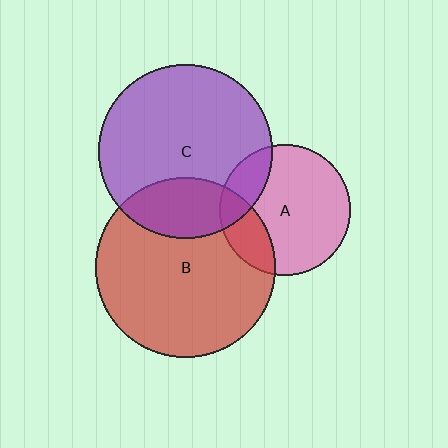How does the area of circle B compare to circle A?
Approximately 1.9 times.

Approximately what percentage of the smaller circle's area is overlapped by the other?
Approximately 20%.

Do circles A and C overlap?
Yes.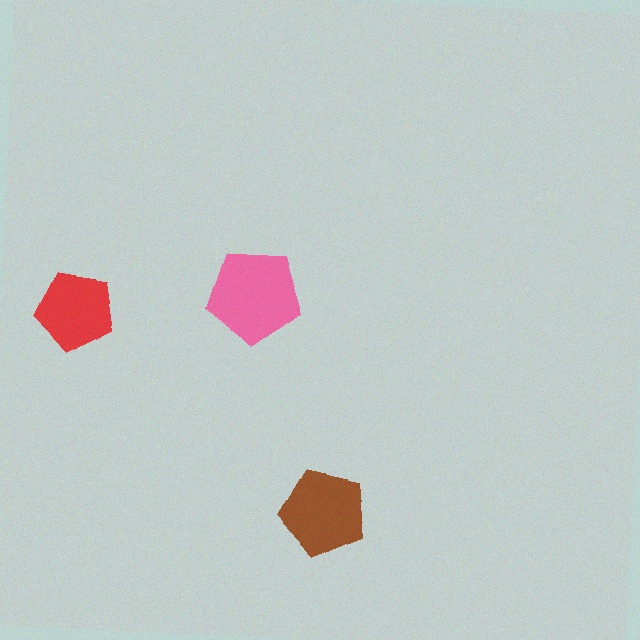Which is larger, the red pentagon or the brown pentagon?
The brown one.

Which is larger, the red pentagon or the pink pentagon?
The pink one.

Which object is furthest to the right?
The brown pentagon is rightmost.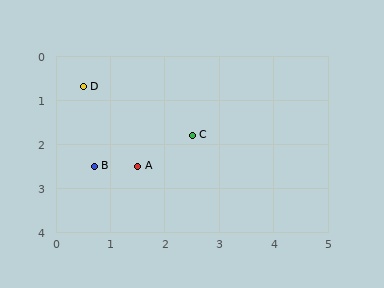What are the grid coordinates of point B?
Point B is at approximately (0.7, 2.5).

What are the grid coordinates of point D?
Point D is at approximately (0.5, 0.7).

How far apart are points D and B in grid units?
Points D and B are about 1.8 grid units apart.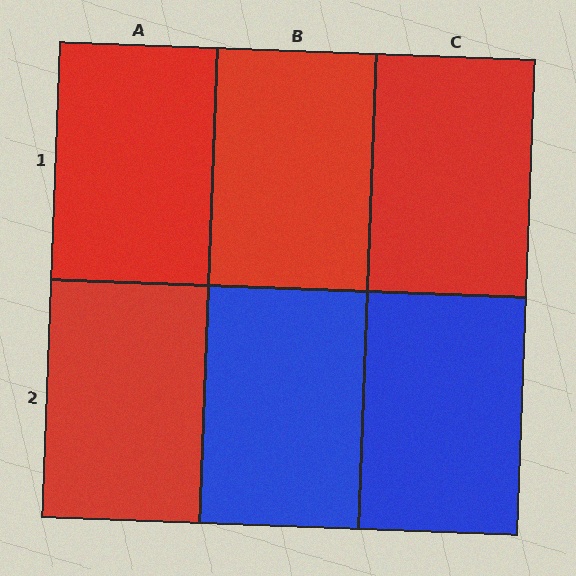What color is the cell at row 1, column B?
Red.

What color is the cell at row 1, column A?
Red.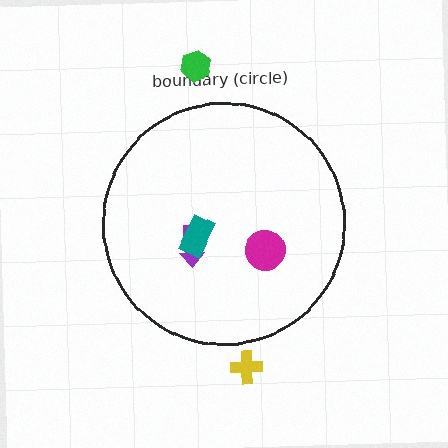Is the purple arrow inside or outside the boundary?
Inside.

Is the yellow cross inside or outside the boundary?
Outside.